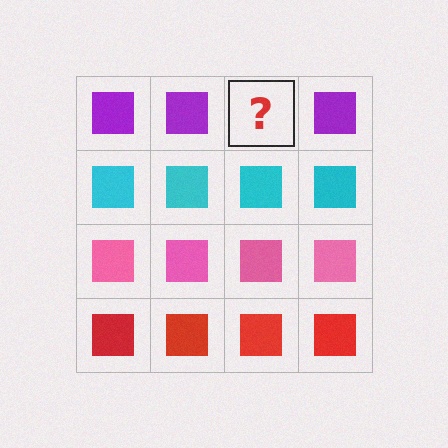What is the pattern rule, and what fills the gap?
The rule is that each row has a consistent color. The gap should be filled with a purple square.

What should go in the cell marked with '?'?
The missing cell should contain a purple square.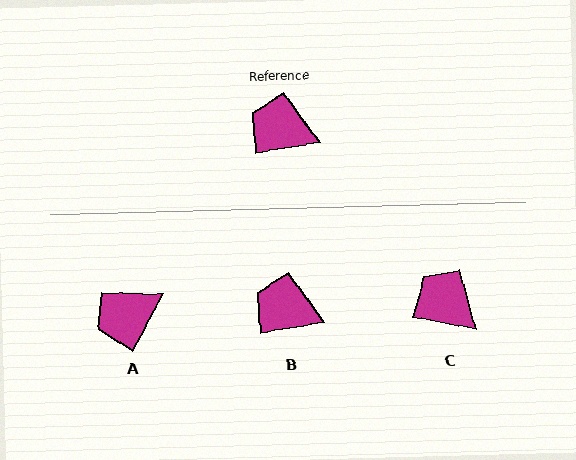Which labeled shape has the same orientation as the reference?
B.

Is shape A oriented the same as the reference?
No, it is off by about 52 degrees.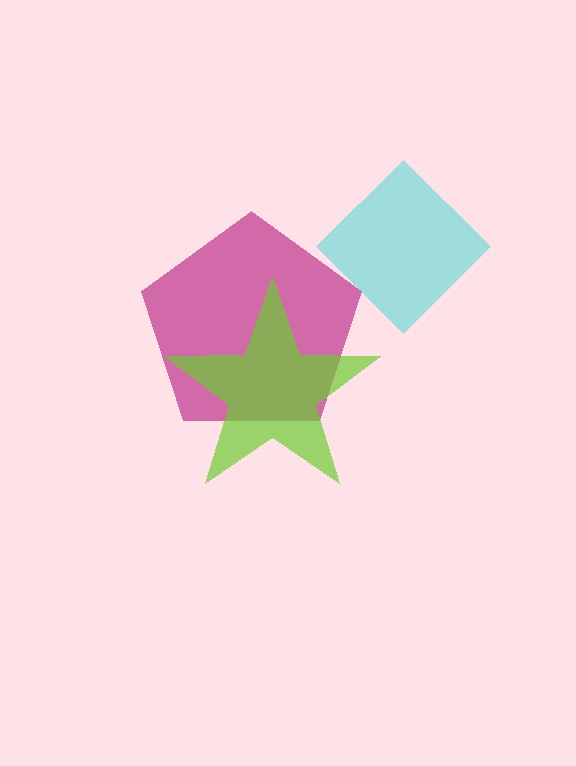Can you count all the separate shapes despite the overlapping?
Yes, there are 3 separate shapes.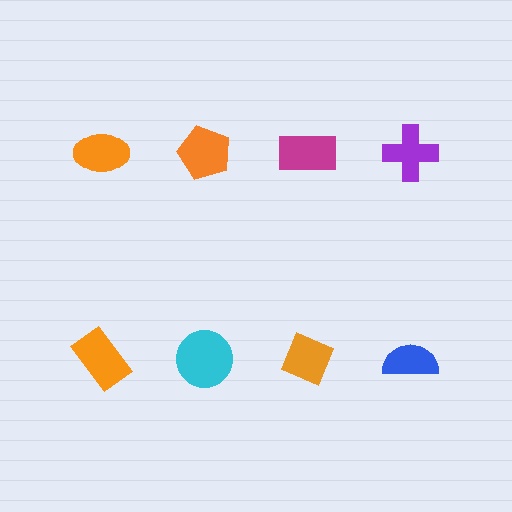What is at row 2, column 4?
A blue semicircle.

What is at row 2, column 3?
An orange diamond.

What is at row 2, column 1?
An orange rectangle.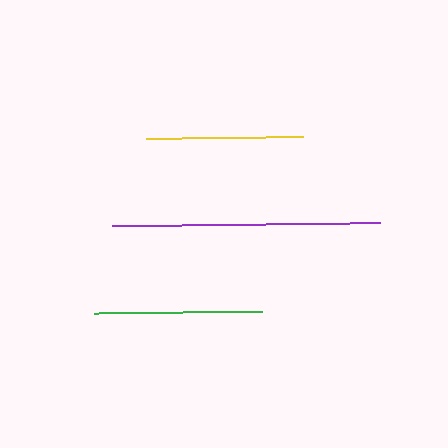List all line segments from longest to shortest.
From longest to shortest: purple, green, yellow.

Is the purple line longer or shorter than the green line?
The purple line is longer than the green line.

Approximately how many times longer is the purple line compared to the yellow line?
The purple line is approximately 1.7 times the length of the yellow line.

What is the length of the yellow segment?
The yellow segment is approximately 157 pixels long.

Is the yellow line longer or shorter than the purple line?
The purple line is longer than the yellow line.